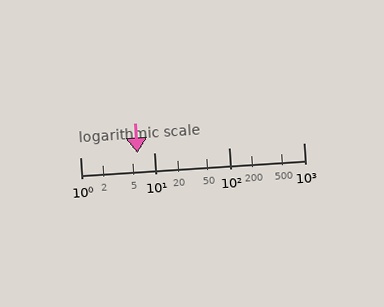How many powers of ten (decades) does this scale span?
The scale spans 3 decades, from 1 to 1000.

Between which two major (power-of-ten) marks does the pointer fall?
The pointer is between 1 and 10.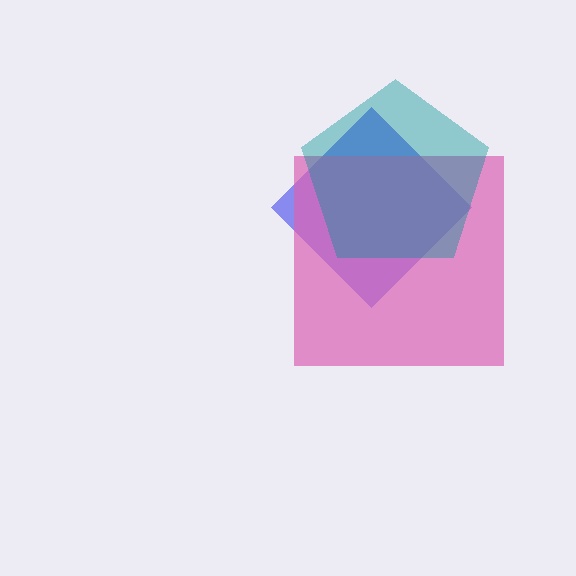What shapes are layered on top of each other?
The layered shapes are: a blue diamond, a pink square, a teal pentagon.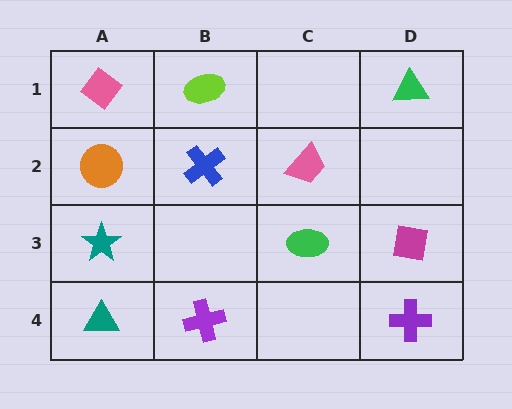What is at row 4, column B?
A purple cross.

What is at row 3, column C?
A green ellipse.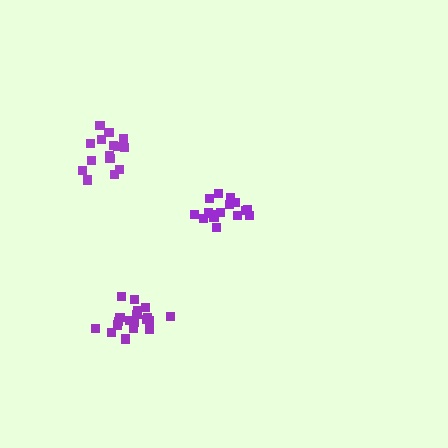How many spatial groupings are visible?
There are 3 spatial groupings.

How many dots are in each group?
Group 1: 20 dots, Group 2: 17 dots, Group 3: 15 dots (52 total).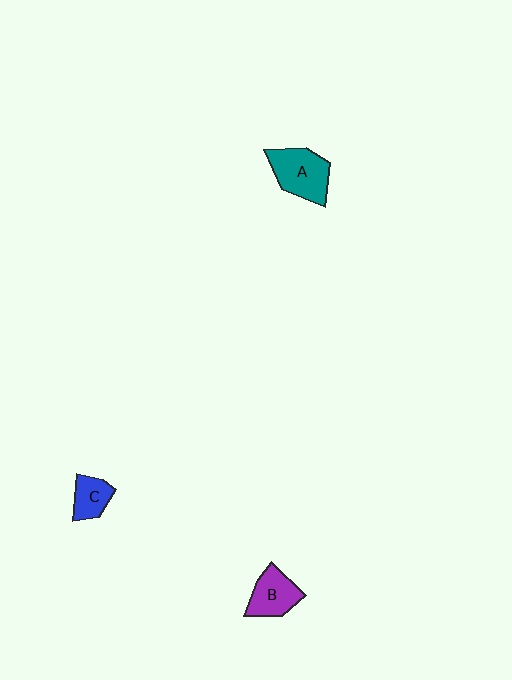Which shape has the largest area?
Shape A (teal).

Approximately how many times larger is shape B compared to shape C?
Approximately 1.4 times.